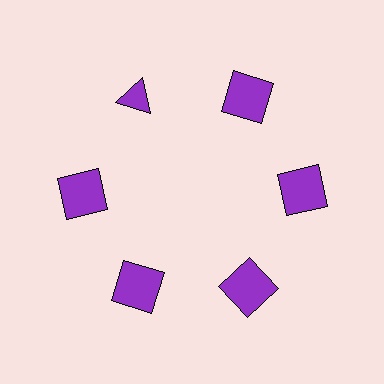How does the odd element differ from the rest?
It has a different shape: triangle instead of square.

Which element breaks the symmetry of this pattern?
The purple triangle at roughly the 11 o'clock position breaks the symmetry. All other shapes are purple squares.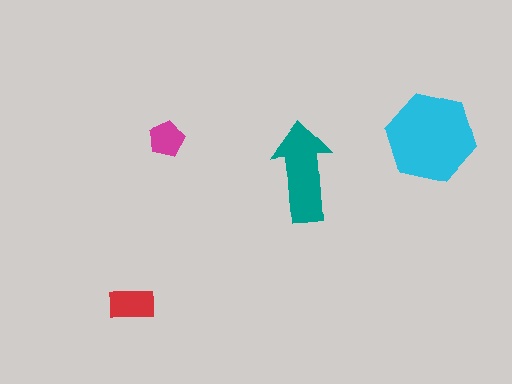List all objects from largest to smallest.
The cyan hexagon, the teal arrow, the red rectangle, the magenta pentagon.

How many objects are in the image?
There are 4 objects in the image.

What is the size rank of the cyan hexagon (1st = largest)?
1st.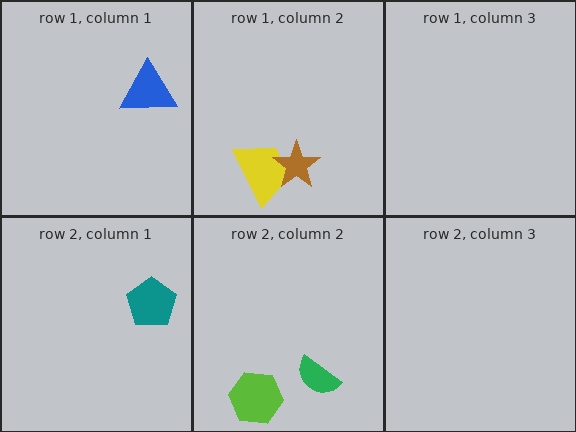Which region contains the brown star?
The row 1, column 2 region.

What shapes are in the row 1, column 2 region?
The yellow trapezoid, the brown star.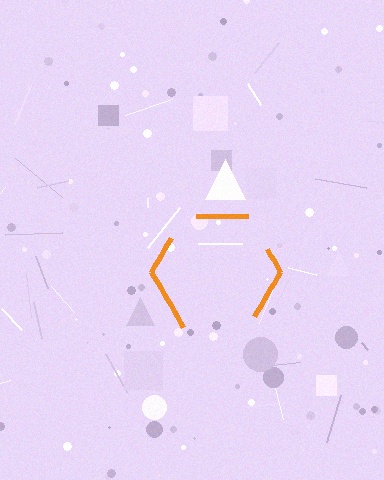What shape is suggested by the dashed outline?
The dashed outline suggests a hexagon.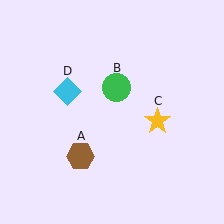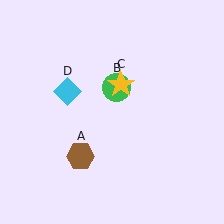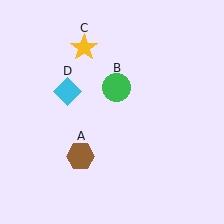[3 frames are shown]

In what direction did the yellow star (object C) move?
The yellow star (object C) moved up and to the left.